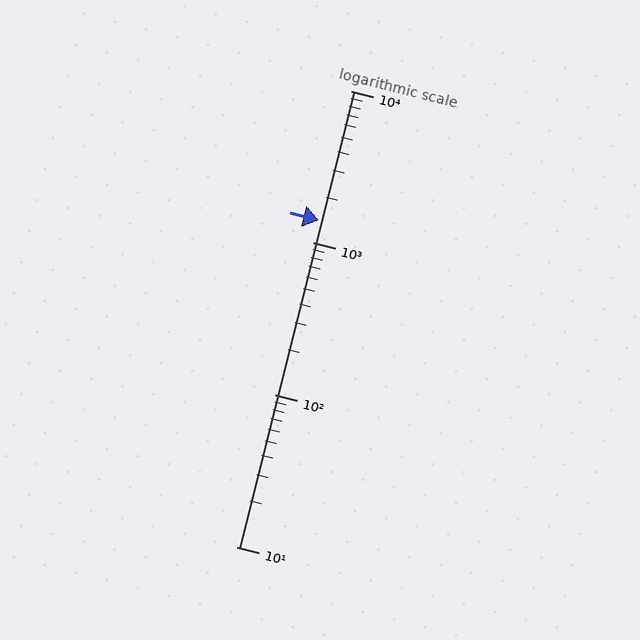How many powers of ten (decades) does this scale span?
The scale spans 3 decades, from 10 to 10000.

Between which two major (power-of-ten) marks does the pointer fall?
The pointer is between 1000 and 10000.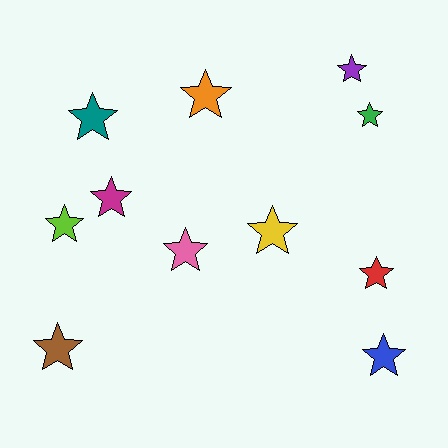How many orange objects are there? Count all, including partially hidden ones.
There is 1 orange object.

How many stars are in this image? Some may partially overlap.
There are 11 stars.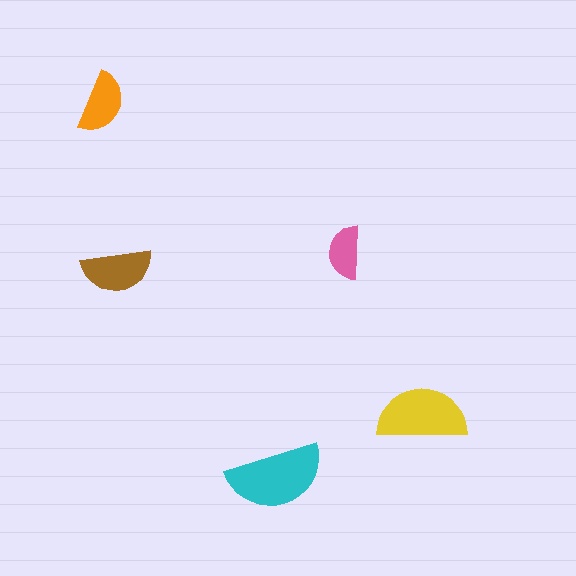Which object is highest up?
The orange semicircle is topmost.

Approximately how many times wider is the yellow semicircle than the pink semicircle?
About 1.5 times wider.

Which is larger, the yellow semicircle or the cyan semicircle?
The cyan one.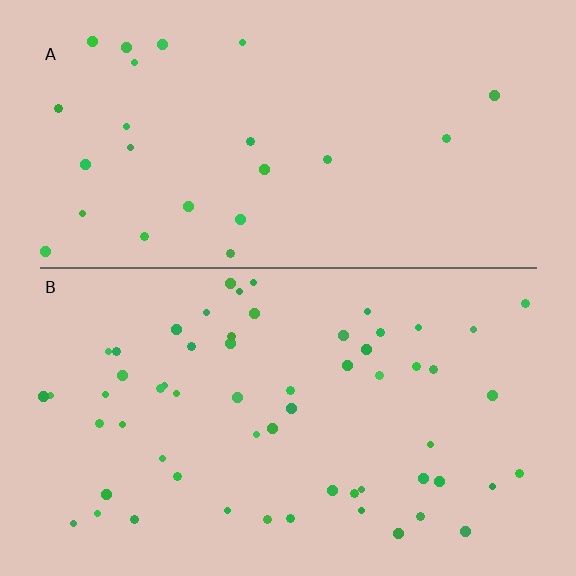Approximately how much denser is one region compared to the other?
Approximately 2.5× — region B over region A.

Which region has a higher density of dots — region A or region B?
B (the bottom).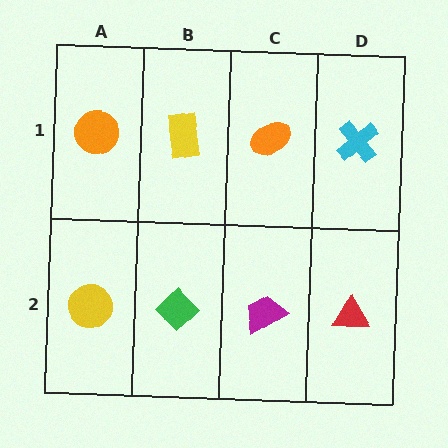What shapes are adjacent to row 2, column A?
An orange circle (row 1, column A), a green diamond (row 2, column B).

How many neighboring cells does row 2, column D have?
2.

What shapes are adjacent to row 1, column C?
A magenta trapezoid (row 2, column C), a yellow rectangle (row 1, column B), a cyan cross (row 1, column D).